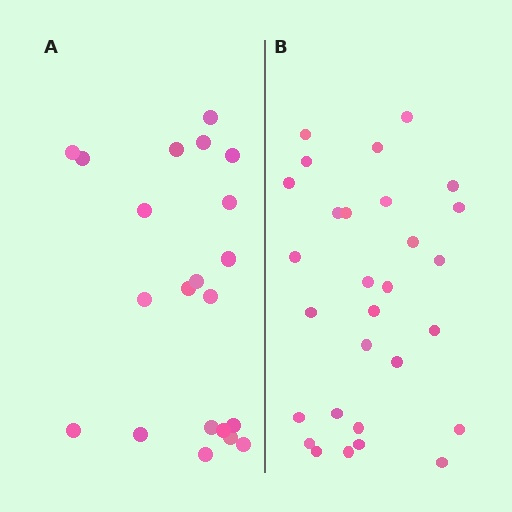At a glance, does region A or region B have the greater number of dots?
Region B (the right region) has more dots.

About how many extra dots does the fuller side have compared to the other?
Region B has roughly 8 or so more dots than region A.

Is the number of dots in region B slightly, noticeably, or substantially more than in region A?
Region B has noticeably more, but not dramatically so. The ratio is roughly 1.4 to 1.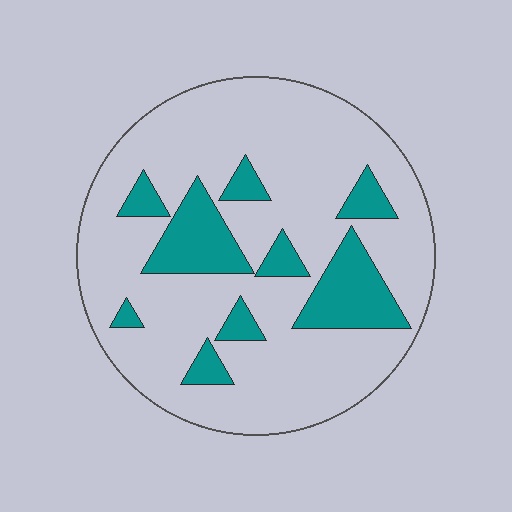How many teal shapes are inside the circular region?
9.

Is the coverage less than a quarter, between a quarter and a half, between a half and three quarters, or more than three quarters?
Less than a quarter.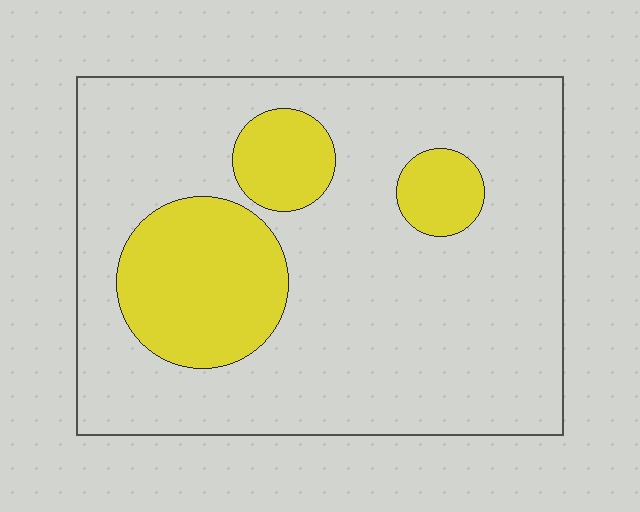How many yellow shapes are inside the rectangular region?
3.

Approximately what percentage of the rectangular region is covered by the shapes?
Approximately 20%.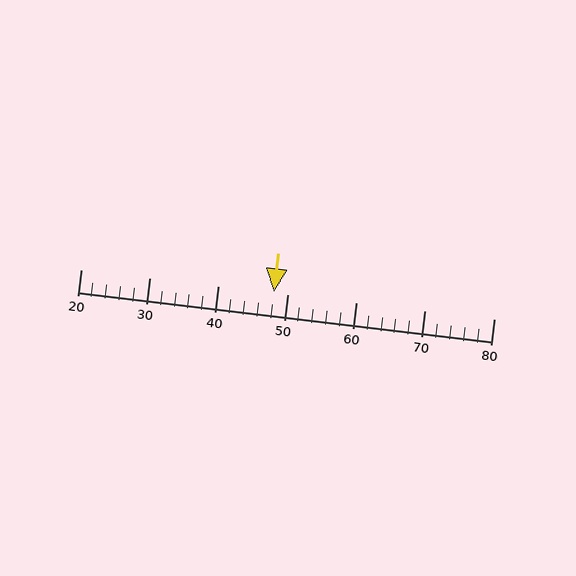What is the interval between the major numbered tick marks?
The major tick marks are spaced 10 units apart.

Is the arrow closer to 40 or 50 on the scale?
The arrow is closer to 50.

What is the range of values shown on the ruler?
The ruler shows values from 20 to 80.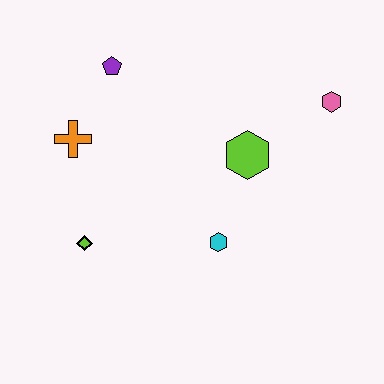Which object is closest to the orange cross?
The purple pentagon is closest to the orange cross.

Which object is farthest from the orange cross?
The pink hexagon is farthest from the orange cross.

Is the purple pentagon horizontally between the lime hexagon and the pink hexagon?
No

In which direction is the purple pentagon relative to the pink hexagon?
The purple pentagon is to the left of the pink hexagon.